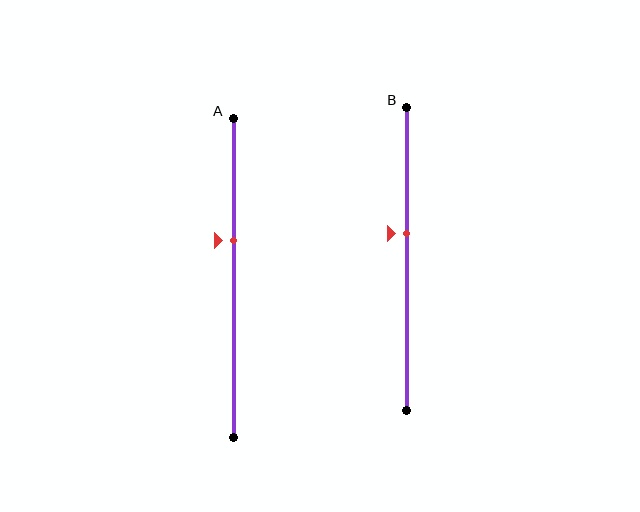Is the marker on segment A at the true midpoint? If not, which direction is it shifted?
No, the marker on segment A is shifted upward by about 12% of the segment length.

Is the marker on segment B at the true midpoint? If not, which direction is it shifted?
No, the marker on segment B is shifted upward by about 8% of the segment length.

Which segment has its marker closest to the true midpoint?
Segment B has its marker closest to the true midpoint.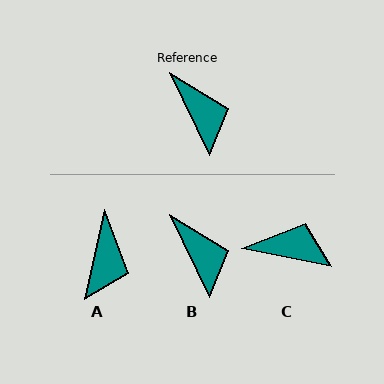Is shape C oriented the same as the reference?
No, it is off by about 53 degrees.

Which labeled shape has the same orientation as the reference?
B.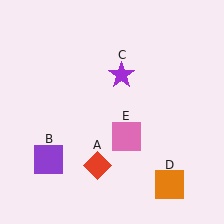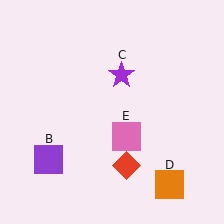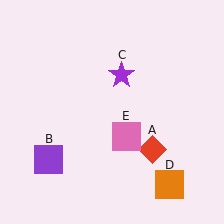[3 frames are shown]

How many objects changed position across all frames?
1 object changed position: red diamond (object A).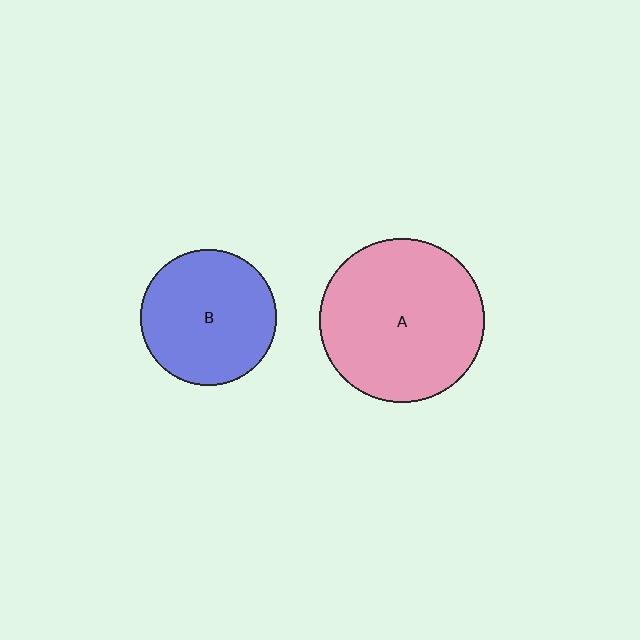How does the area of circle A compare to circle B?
Approximately 1.5 times.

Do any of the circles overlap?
No, none of the circles overlap.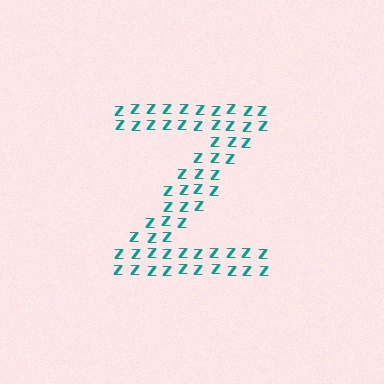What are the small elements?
The small elements are letter Z's.